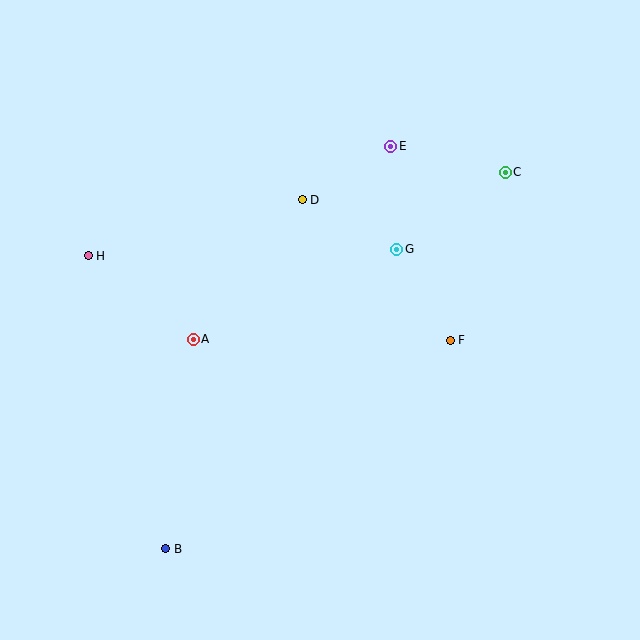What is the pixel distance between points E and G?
The distance between E and G is 103 pixels.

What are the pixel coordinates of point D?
Point D is at (302, 200).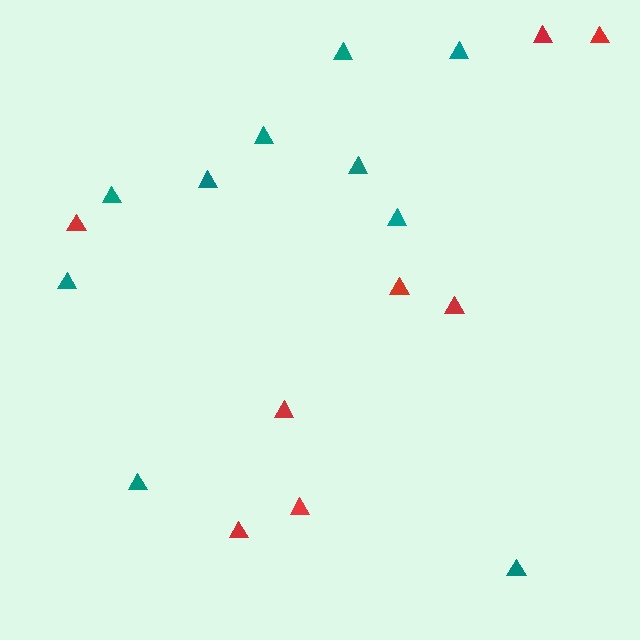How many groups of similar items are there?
There are 2 groups: one group of red triangles (8) and one group of teal triangles (10).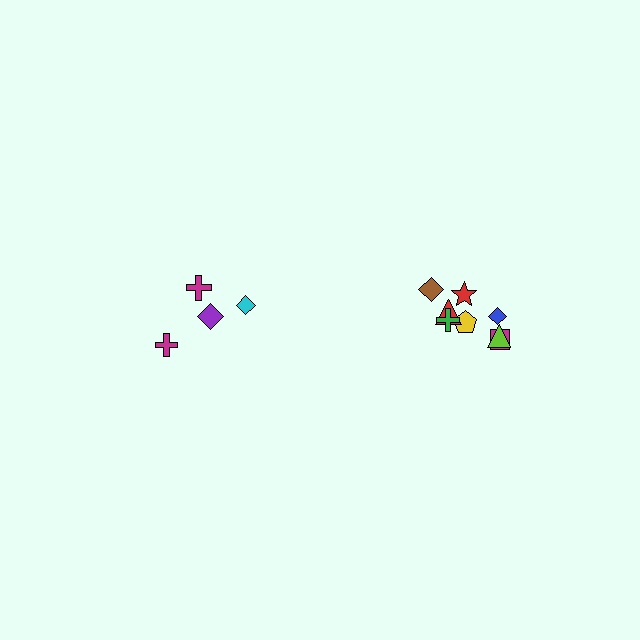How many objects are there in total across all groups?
There are 12 objects.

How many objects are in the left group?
There are 4 objects.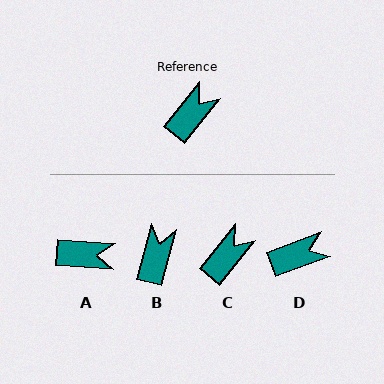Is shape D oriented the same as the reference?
No, it is off by about 31 degrees.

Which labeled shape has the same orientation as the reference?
C.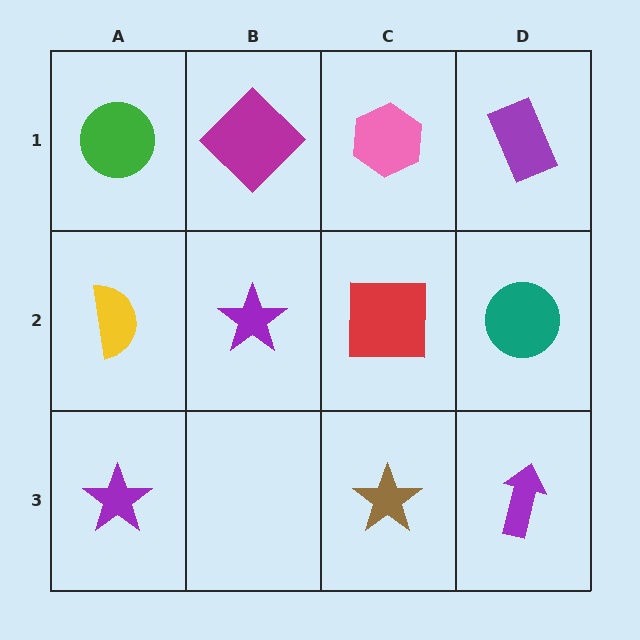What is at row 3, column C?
A brown star.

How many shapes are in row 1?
4 shapes.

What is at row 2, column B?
A purple star.